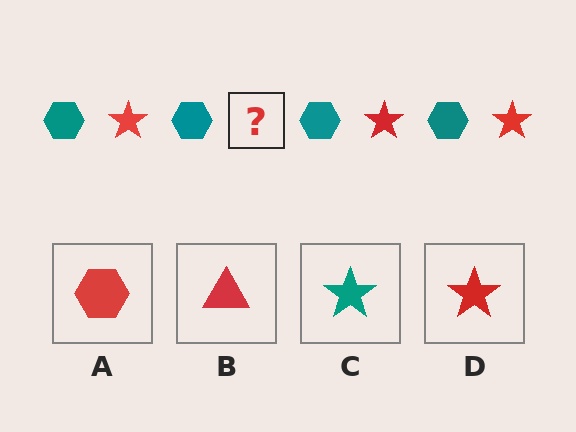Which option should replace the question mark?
Option D.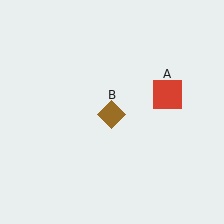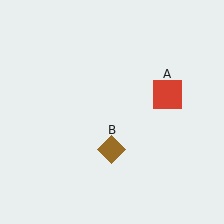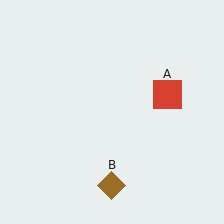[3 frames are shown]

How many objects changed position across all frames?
1 object changed position: brown diamond (object B).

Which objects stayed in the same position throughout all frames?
Red square (object A) remained stationary.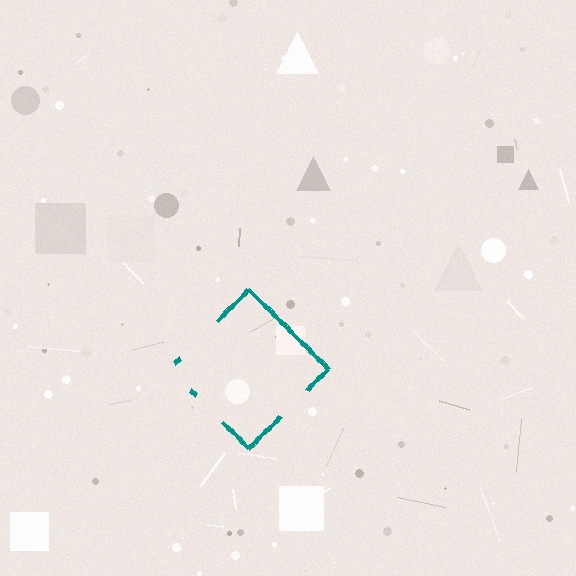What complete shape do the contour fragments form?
The contour fragments form a diamond.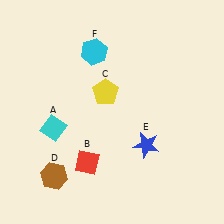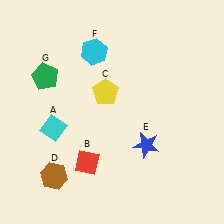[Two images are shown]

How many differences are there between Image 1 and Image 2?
There is 1 difference between the two images.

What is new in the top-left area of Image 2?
A green pentagon (G) was added in the top-left area of Image 2.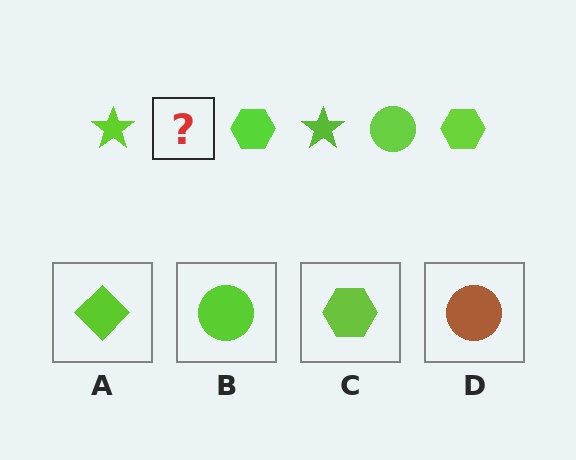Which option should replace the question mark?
Option B.